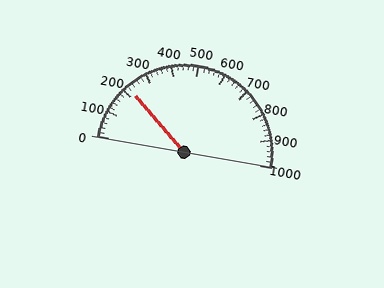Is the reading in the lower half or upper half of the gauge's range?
The reading is in the lower half of the range (0 to 1000).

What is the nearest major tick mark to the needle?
The nearest major tick mark is 200.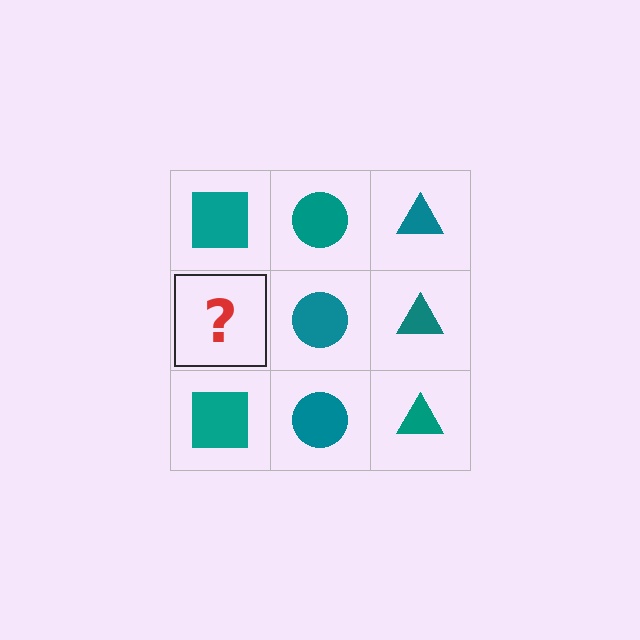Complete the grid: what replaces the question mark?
The question mark should be replaced with a teal square.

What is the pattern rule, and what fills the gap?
The rule is that each column has a consistent shape. The gap should be filled with a teal square.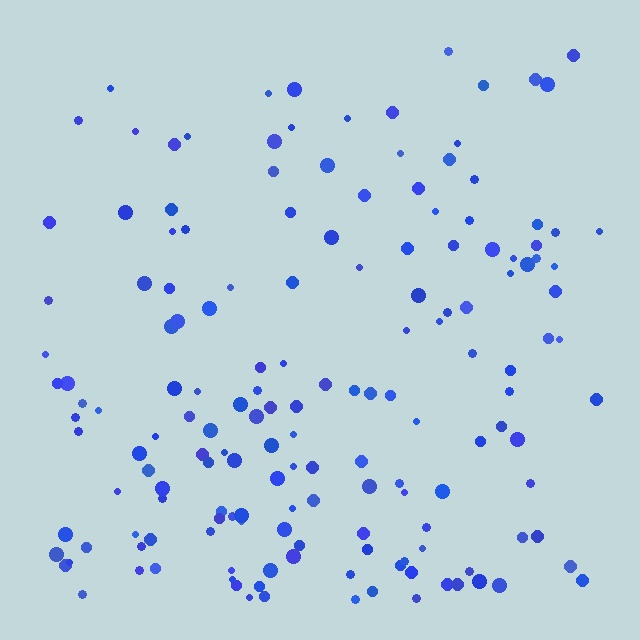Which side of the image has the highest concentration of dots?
The bottom.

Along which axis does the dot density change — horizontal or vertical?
Vertical.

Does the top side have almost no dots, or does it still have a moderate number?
Still a moderate number, just noticeably fewer than the bottom.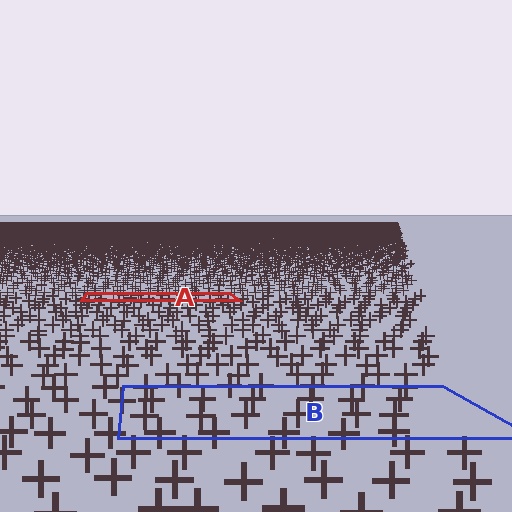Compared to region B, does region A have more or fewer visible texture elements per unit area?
Region A has more texture elements per unit area — they are packed more densely because it is farther away.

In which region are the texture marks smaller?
The texture marks are smaller in region A, because it is farther away.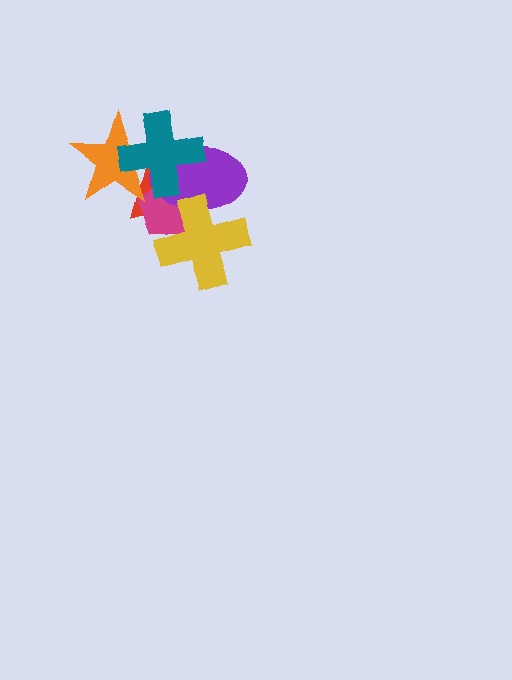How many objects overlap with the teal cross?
4 objects overlap with the teal cross.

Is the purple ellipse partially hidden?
Yes, it is partially covered by another shape.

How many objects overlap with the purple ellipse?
5 objects overlap with the purple ellipse.